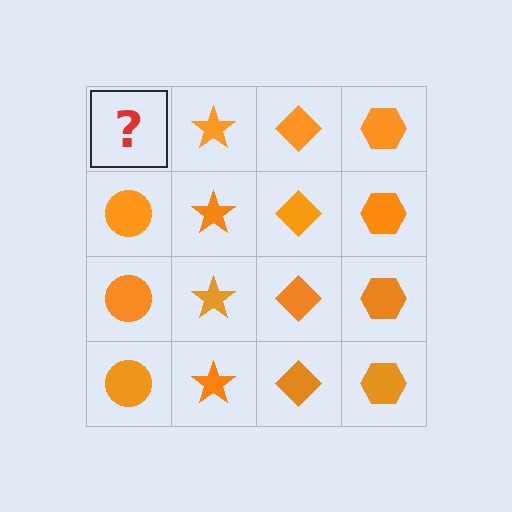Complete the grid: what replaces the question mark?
The question mark should be replaced with an orange circle.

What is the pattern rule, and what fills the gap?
The rule is that each column has a consistent shape. The gap should be filled with an orange circle.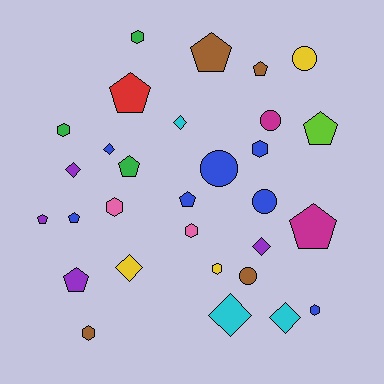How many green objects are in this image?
There are 3 green objects.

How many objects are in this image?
There are 30 objects.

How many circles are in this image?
There are 5 circles.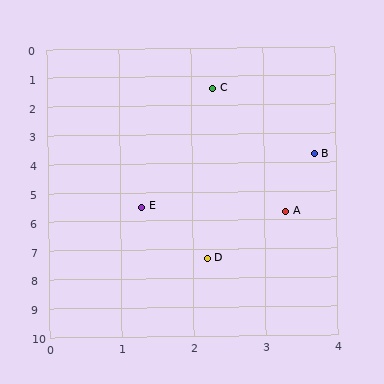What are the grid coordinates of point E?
Point E is at approximately (1.3, 5.5).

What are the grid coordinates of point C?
Point C is at approximately (2.3, 1.4).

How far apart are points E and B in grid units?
Points E and B are about 3.0 grid units apart.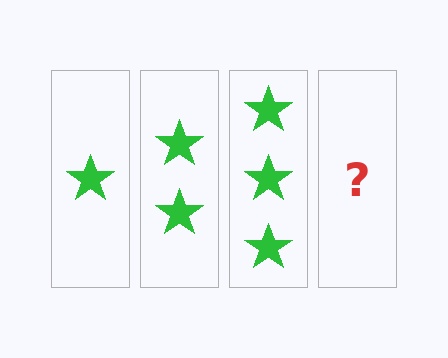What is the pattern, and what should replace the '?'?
The pattern is that each step adds one more star. The '?' should be 4 stars.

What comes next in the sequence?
The next element should be 4 stars.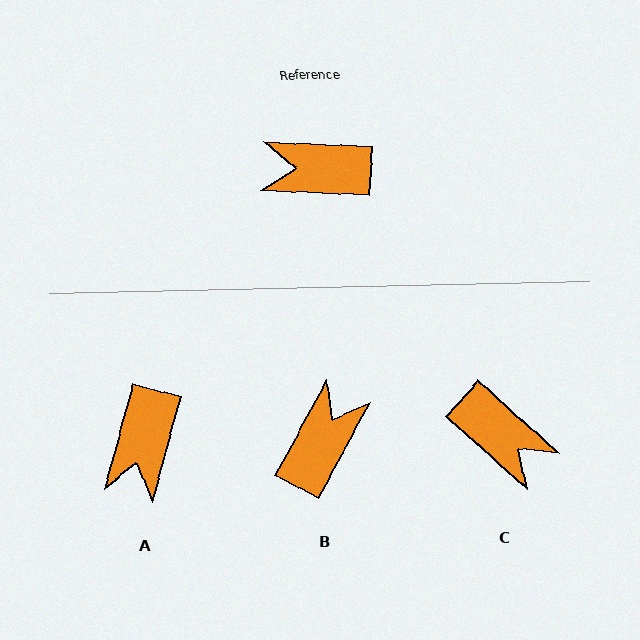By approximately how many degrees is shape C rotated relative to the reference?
Approximately 141 degrees counter-clockwise.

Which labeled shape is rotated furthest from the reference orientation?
C, about 141 degrees away.